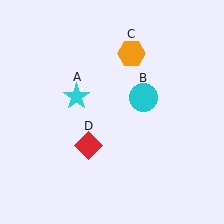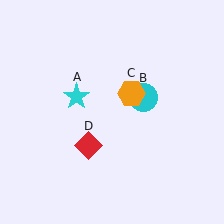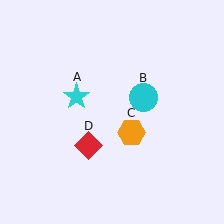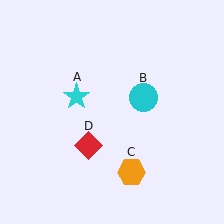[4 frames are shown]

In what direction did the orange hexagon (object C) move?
The orange hexagon (object C) moved down.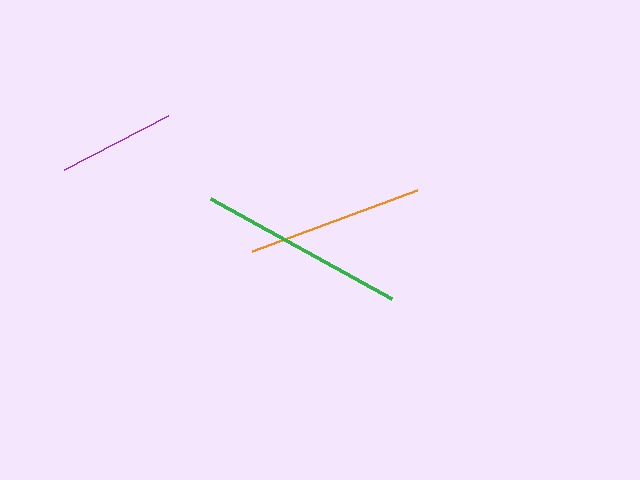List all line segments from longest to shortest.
From longest to shortest: green, orange, purple.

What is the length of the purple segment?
The purple segment is approximately 117 pixels long.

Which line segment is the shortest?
The purple line is the shortest at approximately 117 pixels.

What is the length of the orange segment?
The orange segment is approximately 177 pixels long.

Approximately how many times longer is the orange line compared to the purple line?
The orange line is approximately 1.5 times the length of the purple line.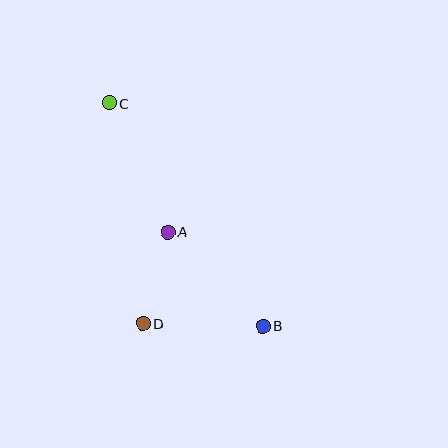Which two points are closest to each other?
Points A and D are closest to each other.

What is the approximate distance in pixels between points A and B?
The distance between A and B is approximately 134 pixels.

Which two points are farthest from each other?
Points B and C are farthest from each other.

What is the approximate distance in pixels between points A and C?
The distance between A and C is approximately 142 pixels.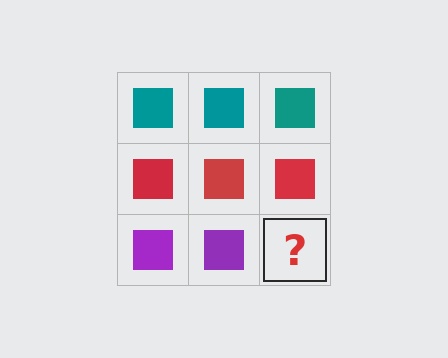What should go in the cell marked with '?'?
The missing cell should contain a purple square.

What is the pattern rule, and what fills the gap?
The rule is that each row has a consistent color. The gap should be filled with a purple square.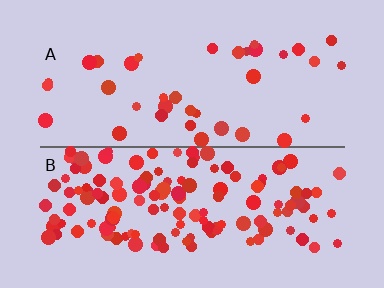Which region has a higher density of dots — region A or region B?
B (the bottom).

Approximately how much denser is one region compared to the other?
Approximately 3.6× — region B over region A.